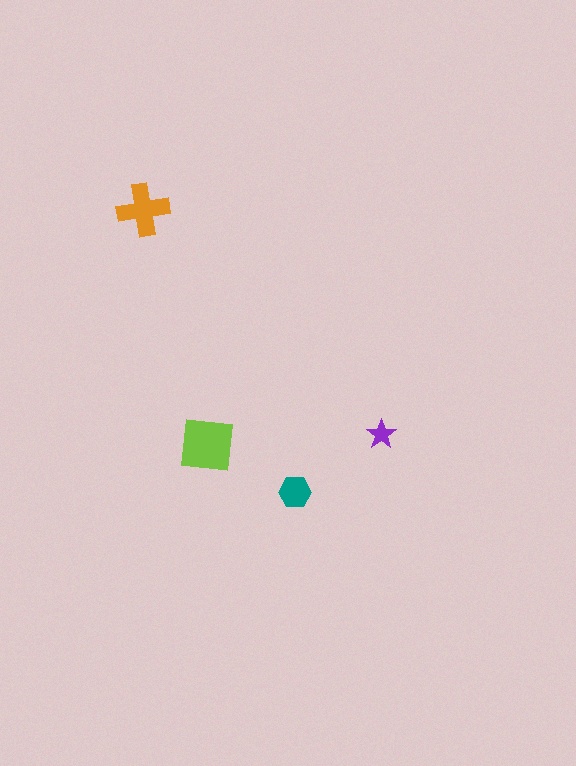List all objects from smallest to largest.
The purple star, the teal hexagon, the orange cross, the lime square.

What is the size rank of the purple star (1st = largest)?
4th.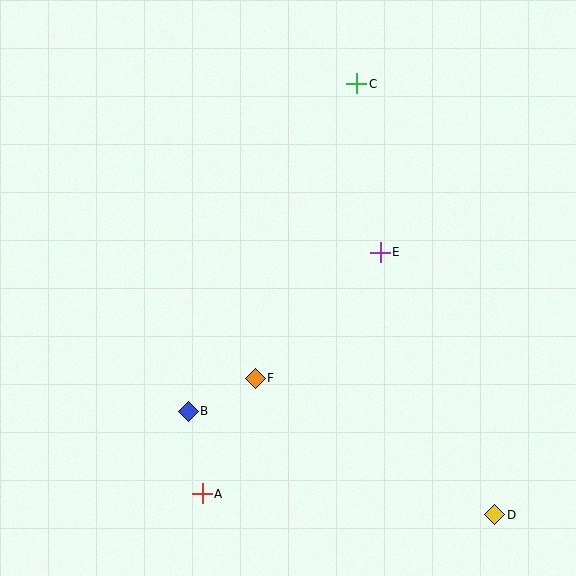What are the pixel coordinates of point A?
Point A is at (202, 494).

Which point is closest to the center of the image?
Point F at (255, 378) is closest to the center.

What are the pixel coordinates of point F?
Point F is at (255, 378).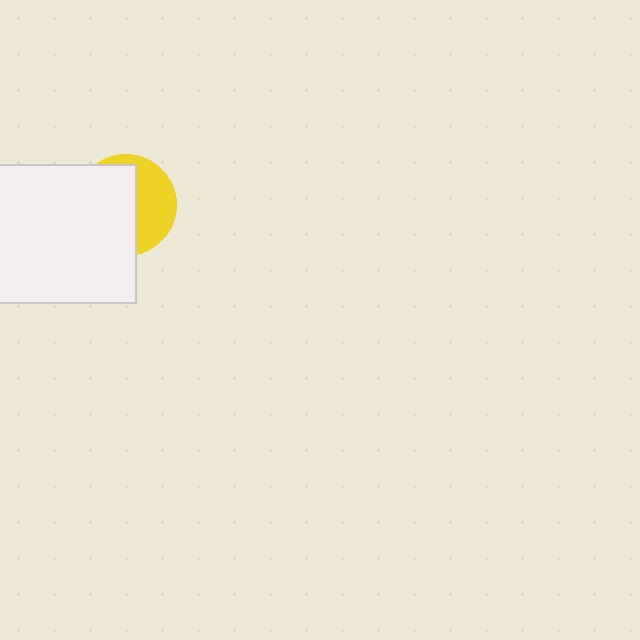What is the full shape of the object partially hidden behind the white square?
The partially hidden object is a yellow circle.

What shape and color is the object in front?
The object in front is a white square.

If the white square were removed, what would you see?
You would see the complete yellow circle.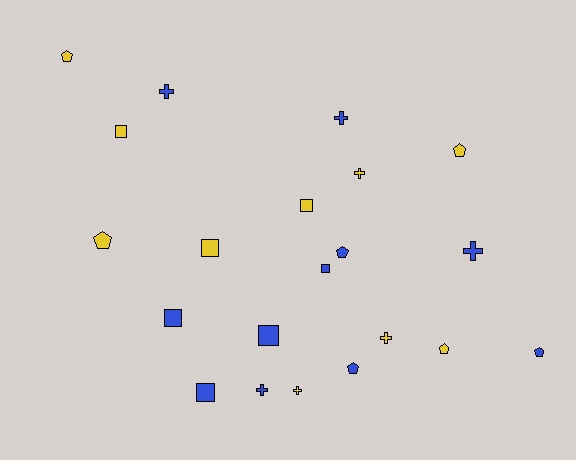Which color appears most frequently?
Blue, with 11 objects.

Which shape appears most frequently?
Cross, with 7 objects.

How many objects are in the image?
There are 21 objects.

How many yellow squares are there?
There are 3 yellow squares.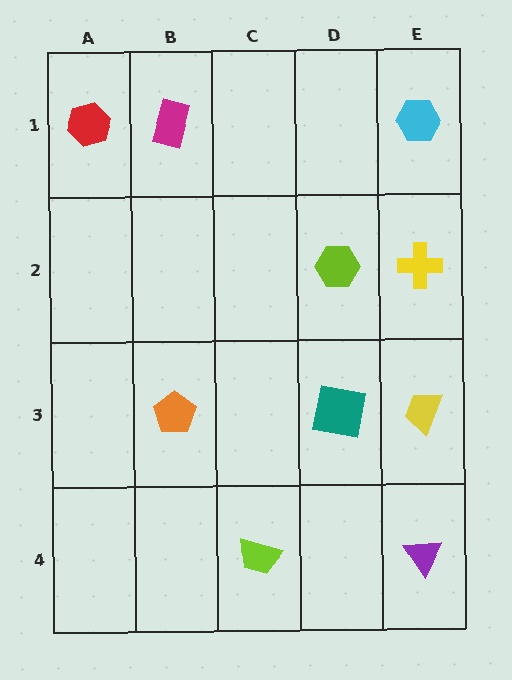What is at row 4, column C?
A lime trapezoid.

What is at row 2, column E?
A yellow cross.